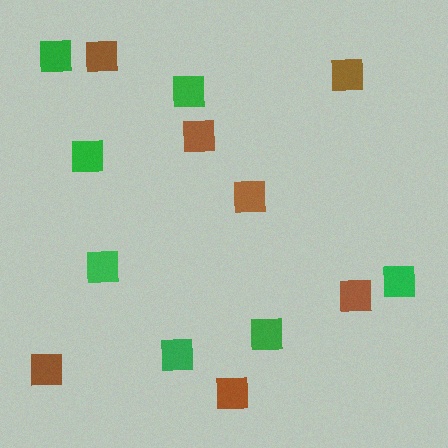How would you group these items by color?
There are 2 groups: one group of brown squares (7) and one group of green squares (7).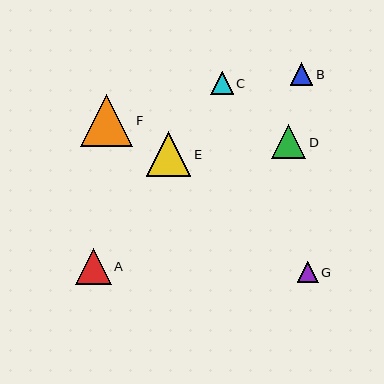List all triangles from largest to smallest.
From largest to smallest: F, E, A, D, B, C, G.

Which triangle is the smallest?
Triangle G is the smallest with a size of approximately 21 pixels.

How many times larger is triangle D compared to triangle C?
Triangle D is approximately 1.5 times the size of triangle C.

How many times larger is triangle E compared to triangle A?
Triangle E is approximately 1.2 times the size of triangle A.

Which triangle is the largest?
Triangle F is the largest with a size of approximately 53 pixels.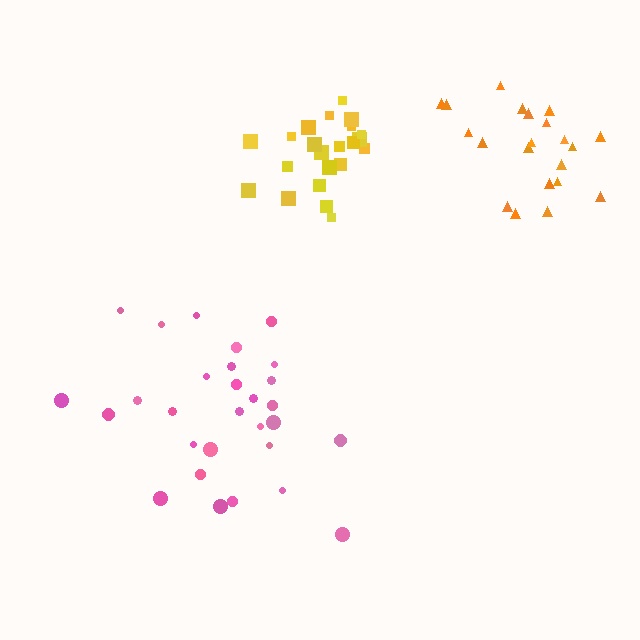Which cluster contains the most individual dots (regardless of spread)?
Pink (29).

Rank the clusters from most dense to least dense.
yellow, orange, pink.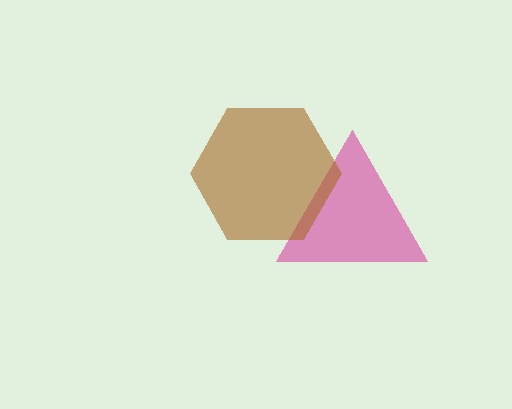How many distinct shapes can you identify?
There are 2 distinct shapes: a magenta triangle, a brown hexagon.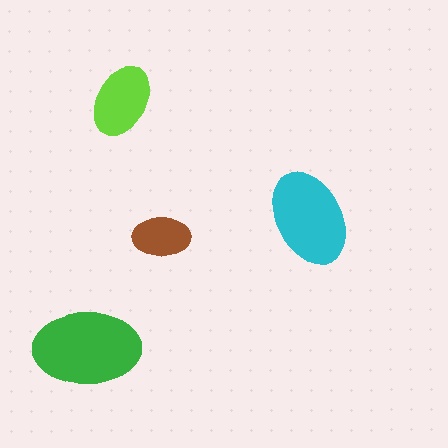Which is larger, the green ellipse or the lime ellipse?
The green one.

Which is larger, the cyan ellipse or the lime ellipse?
The cyan one.